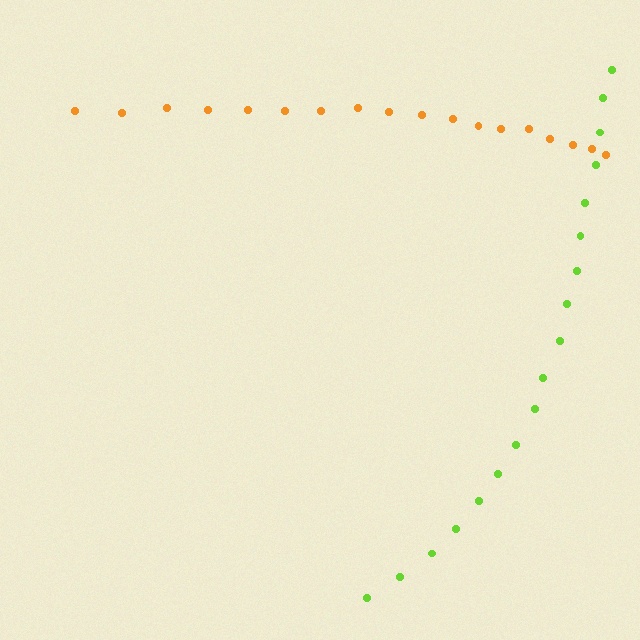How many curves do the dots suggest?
There are 2 distinct paths.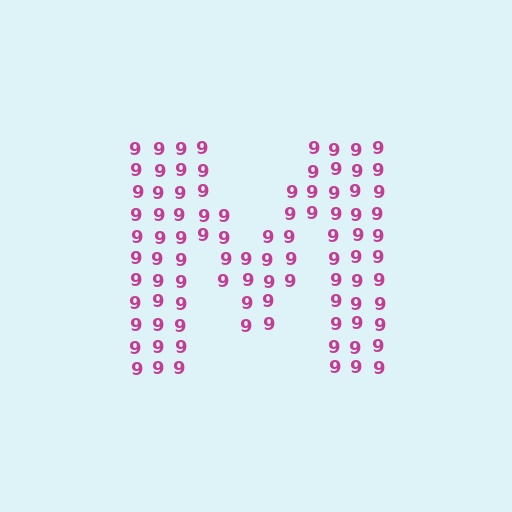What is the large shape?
The large shape is the letter M.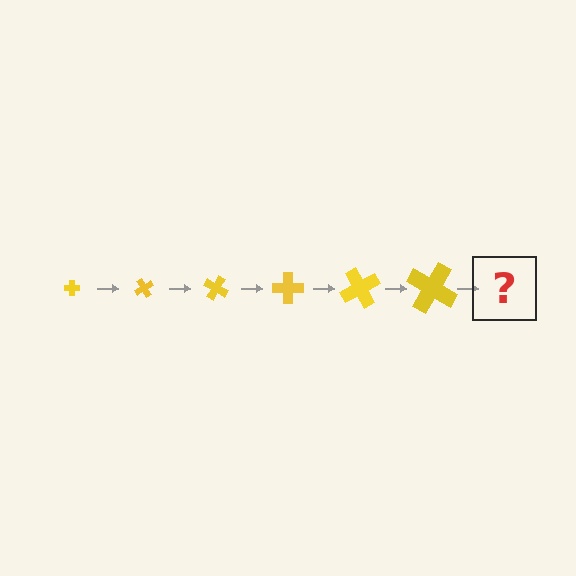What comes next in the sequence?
The next element should be a cross, larger than the previous one and rotated 360 degrees from the start.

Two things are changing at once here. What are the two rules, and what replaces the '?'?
The two rules are that the cross grows larger each step and it rotates 60 degrees each step. The '?' should be a cross, larger than the previous one and rotated 360 degrees from the start.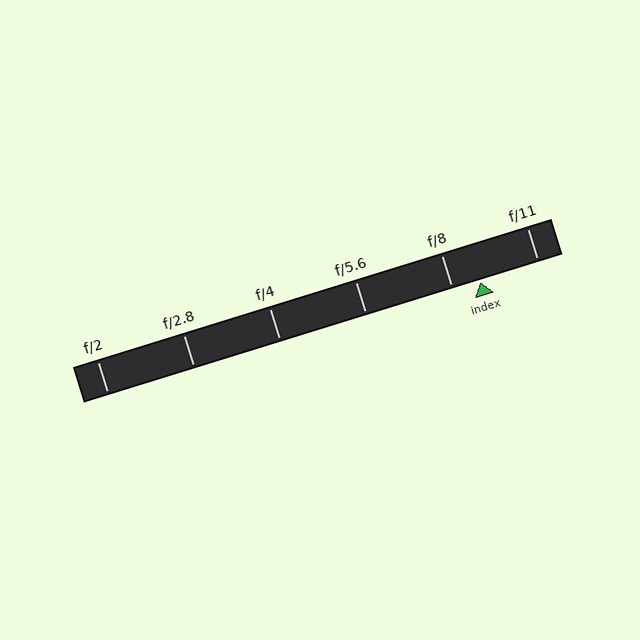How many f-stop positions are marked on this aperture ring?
There are 6 f-stop positions marked.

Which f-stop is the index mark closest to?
The index mark is closest to f/8.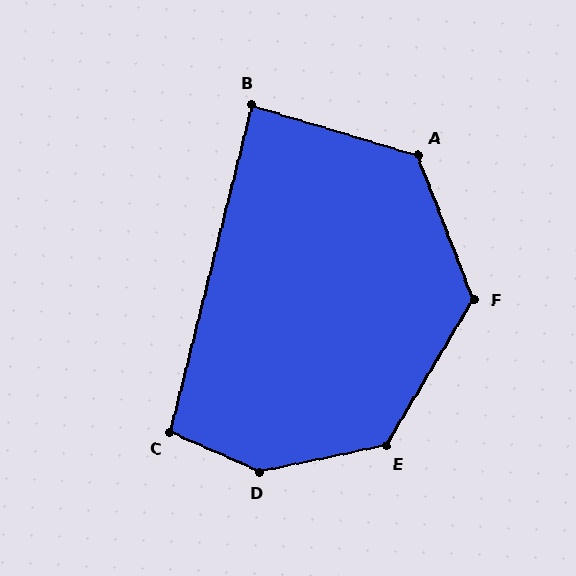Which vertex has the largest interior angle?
D, at approximately 144 degrees.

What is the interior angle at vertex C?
Approximately 100 degrees (obtuse).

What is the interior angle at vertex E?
Approximately 132 degrees (obtuse).